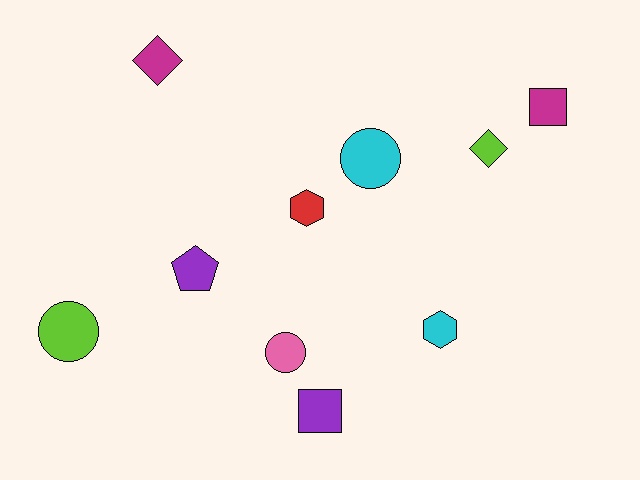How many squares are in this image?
There are 2 squares.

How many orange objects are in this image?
There are no orange objects.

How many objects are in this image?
There are 10 objects.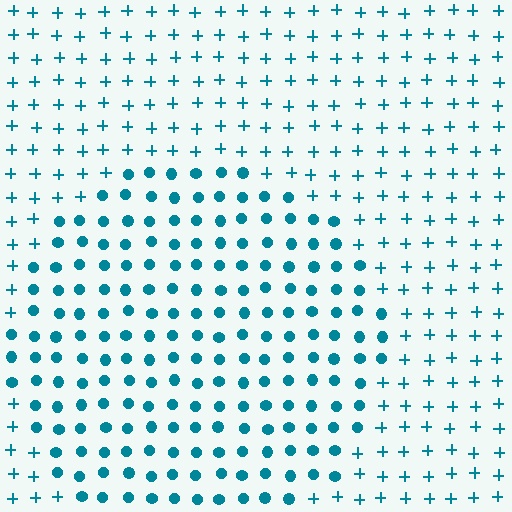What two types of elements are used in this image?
The image uses circles inside the circle region and plus signs outside it.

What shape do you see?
I see a circle.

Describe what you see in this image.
The image is filled with small teal elements arranged in a uniform grid. A circle-shaped region contains circles, while the surrounding area contains plus signs. The boundary is defined purely by the change in element shape.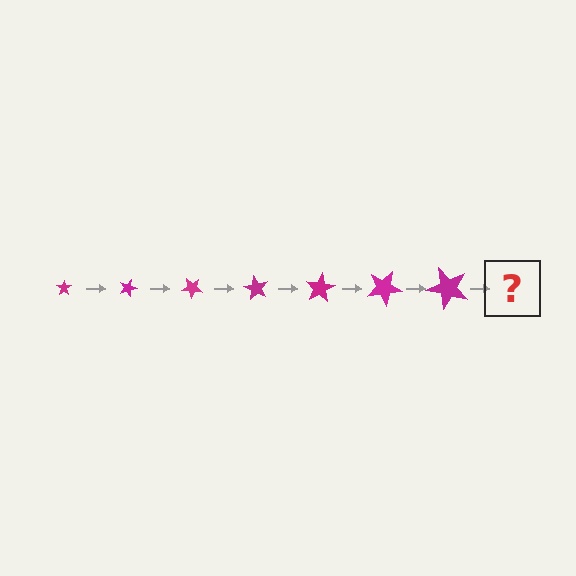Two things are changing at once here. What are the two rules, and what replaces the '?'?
The two rules are that the star grows larger each step and it rotates 20 degrees each step. The '?' should be a star, larger than the previous one and rotated 140 degrees from the start.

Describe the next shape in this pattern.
It should be a star, larger than the previous one and rotated 140 degrees from the start.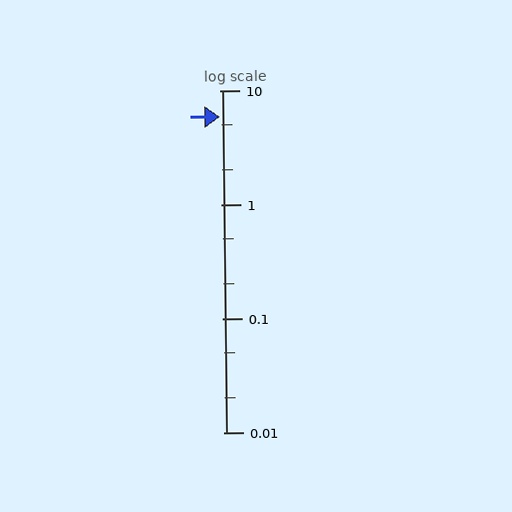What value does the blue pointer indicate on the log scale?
The pointer indicates approximately 5.9.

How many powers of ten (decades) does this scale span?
The scale spans 3 decades, from 0.01 to 10.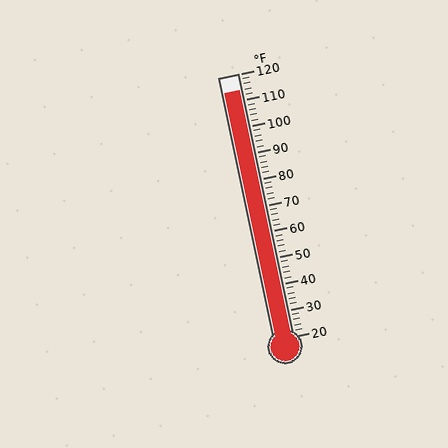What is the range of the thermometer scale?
The thermometer scale ranges from 20°F to 120°F.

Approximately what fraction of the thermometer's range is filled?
The thermometer is filled to approximately 95% of its range.